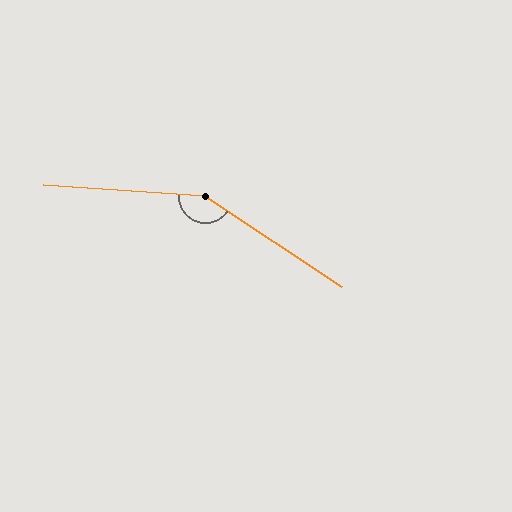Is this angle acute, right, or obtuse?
It is obtuse.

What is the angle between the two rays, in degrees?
Approximately 150 degrees.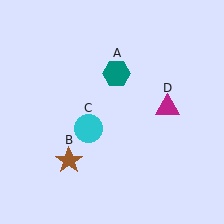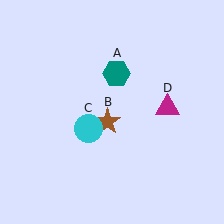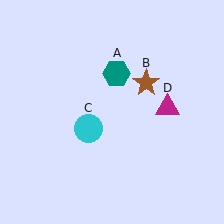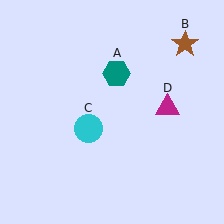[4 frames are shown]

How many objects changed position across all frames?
1 object changed position: brown star (object B).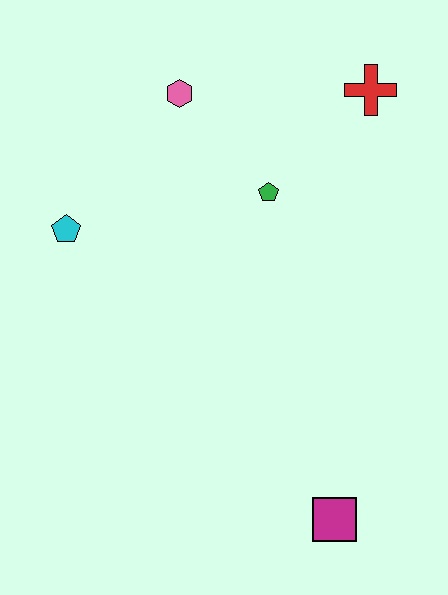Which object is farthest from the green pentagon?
The magenta square is farthest from the green pentagon.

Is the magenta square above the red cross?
No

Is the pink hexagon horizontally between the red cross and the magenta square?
No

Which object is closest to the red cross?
The green pentagon is closest to the red cross.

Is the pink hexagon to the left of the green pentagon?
Yes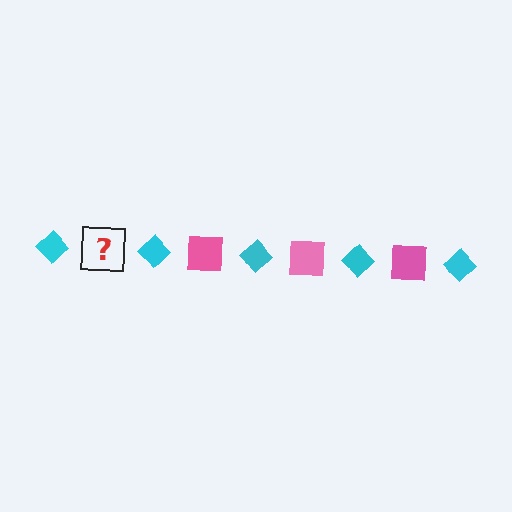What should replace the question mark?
The question mark should be replaced with a pink square.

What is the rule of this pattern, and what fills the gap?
The rule is that the pattern alternates between cyan diamond and pink square. The gap should be filled with a pink square.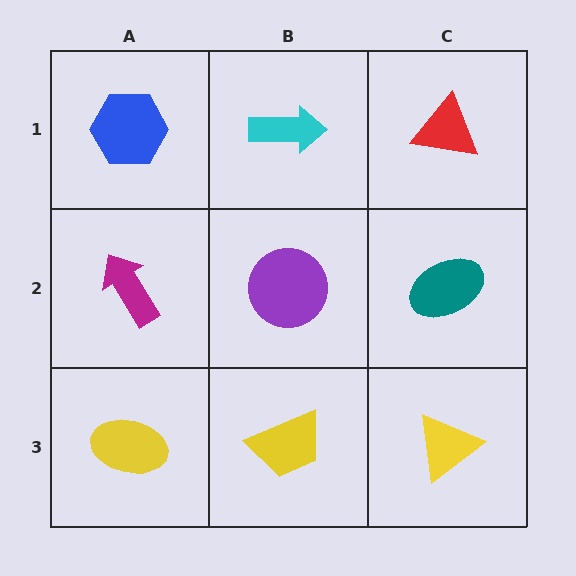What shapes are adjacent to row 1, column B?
A purple circle (row 2, column B), a blue hexagon (row 1, column A), a red triangle (row 1, column C).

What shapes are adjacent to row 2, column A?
A blue hexagon (row 1, column A), a yellow ellipse (row 3, column A), a purple circle (row 2, column B).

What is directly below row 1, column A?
A magenta arrow.